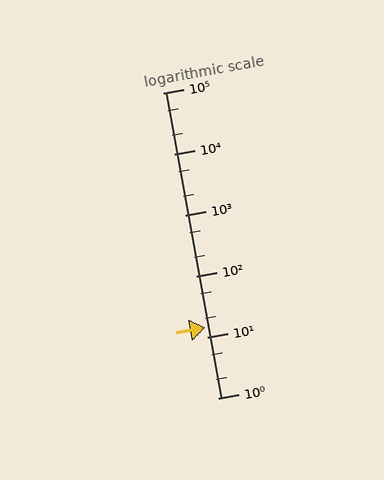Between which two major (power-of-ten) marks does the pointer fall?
The pointer is between 10 and 100.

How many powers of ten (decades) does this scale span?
The scale spans 5 decades, from 1 to 100000.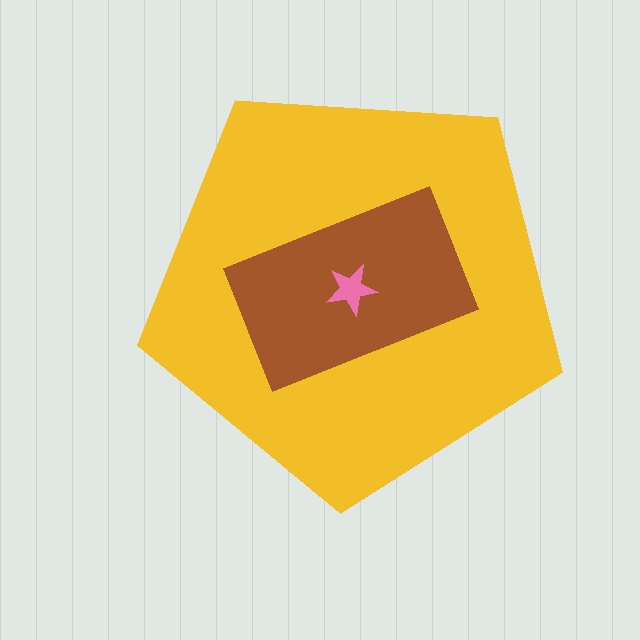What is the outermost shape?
The yellow pentagon.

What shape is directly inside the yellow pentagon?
The brown rectangle.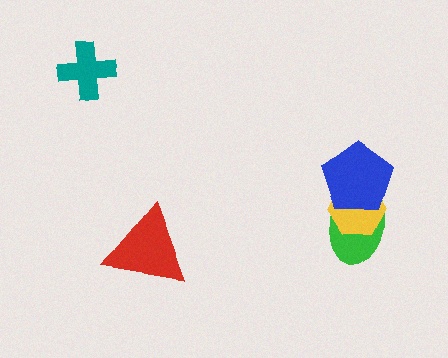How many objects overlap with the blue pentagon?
2 objects overlap with the blue pentagon.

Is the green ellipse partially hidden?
Yes, it is partially covered by another shape.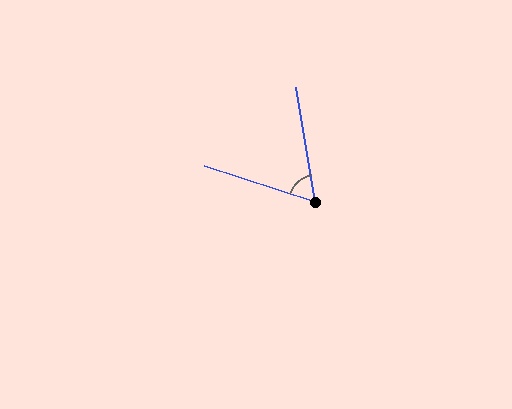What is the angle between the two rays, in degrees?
Approximately 63 degrees.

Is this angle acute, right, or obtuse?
It is acute.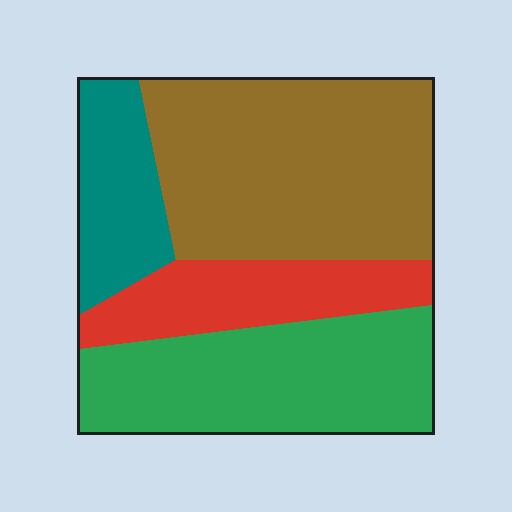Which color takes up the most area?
Brown, at roughly 40%.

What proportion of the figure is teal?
Teal covers 14% of the figure.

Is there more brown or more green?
Brown.